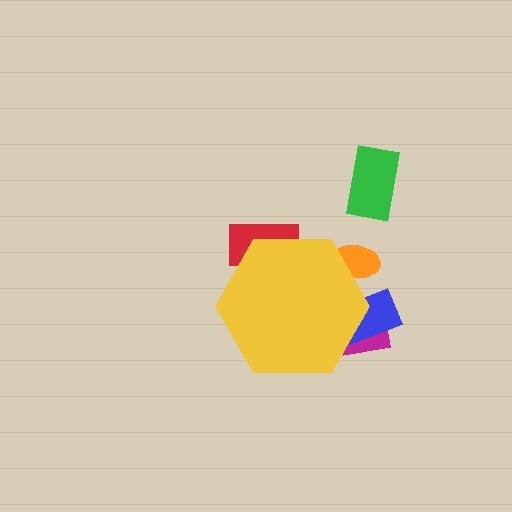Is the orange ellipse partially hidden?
Yes, the orange ellipse is partially hidden behind the yellow hexagon.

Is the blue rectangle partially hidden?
Yes, the blue rectangle is partially hidden behind the yellow hexagon.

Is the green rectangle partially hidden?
No, the green rectangle is fully visible.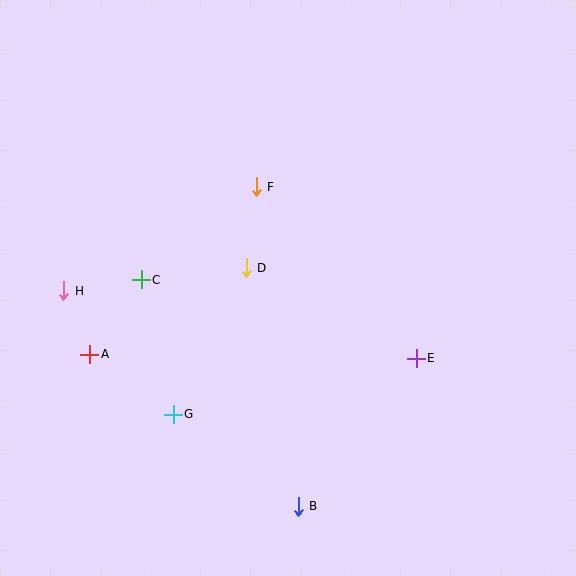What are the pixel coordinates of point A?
Point A is at (90, 354).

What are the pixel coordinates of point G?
Point G is at (173, 414).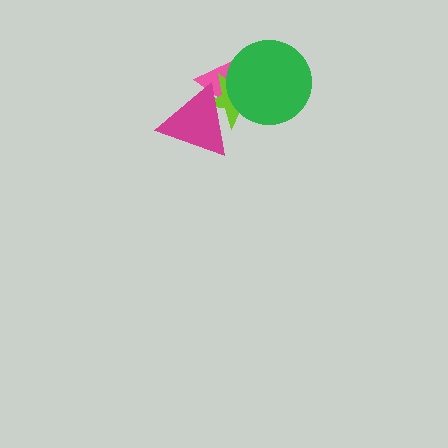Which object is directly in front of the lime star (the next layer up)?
The magenta triangle is directly in front of the lime star.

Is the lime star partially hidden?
Yes, it is partially covered by another shape.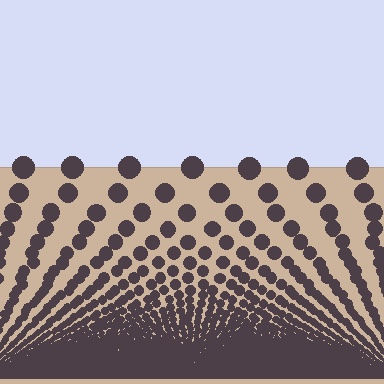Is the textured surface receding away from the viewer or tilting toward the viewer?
The surface appears to tilt toward the viewer. Texture elements get larger and sparser toward the top.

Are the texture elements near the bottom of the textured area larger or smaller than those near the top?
Smaller. The gradient is inverted — elements near the bottom are smaller and denser.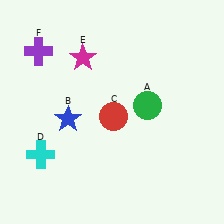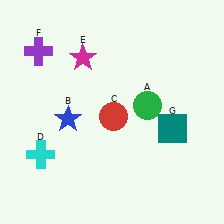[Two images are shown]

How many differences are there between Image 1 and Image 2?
There is 1 difference between the two images.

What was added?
A teal square (G) was added in Image 2.